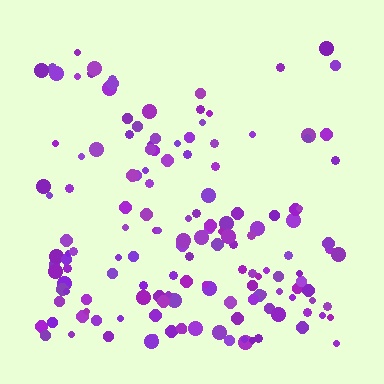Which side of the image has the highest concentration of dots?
The bottom.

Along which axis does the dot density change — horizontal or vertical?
Vertical.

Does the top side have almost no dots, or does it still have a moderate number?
Still a moderate number, just noticeably fewer than the bottom.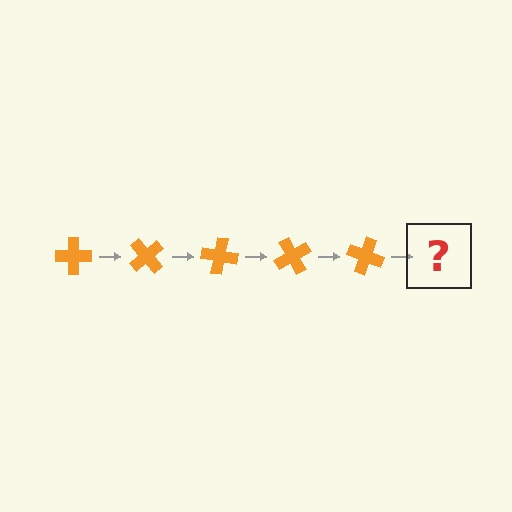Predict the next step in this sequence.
The next step is an orange cross rotated 250 degrees.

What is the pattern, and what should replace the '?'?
The pattern is that the cross rotates 50 degrees each step. The '?' should be an orange cross rotated 250 degrees.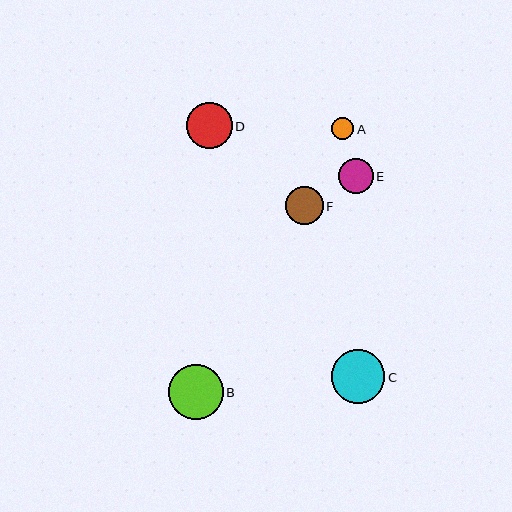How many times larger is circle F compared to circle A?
Circle F is approximately 1.7 times the size of circle A.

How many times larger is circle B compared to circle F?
Circle B is approximately 1.5 times the size of circle F.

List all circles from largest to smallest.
From largest to smallest: B, C, D, F, E, A.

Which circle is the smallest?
Circle A is the smallest with a size of approximately 22 pixels.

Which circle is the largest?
Circle B is the largest with a size of approximately 55 pixels.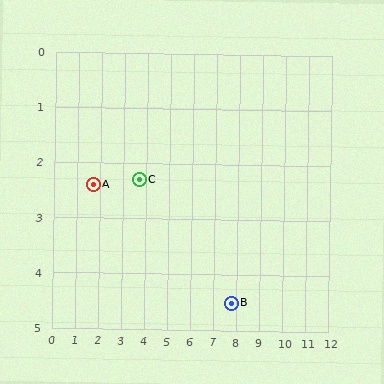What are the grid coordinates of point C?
Point C is at approximately (3.7, 2.3).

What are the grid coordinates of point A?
Point A is at approximately (1.7, 2.4).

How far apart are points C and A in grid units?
Points C and A are about 2.0 grid units apart.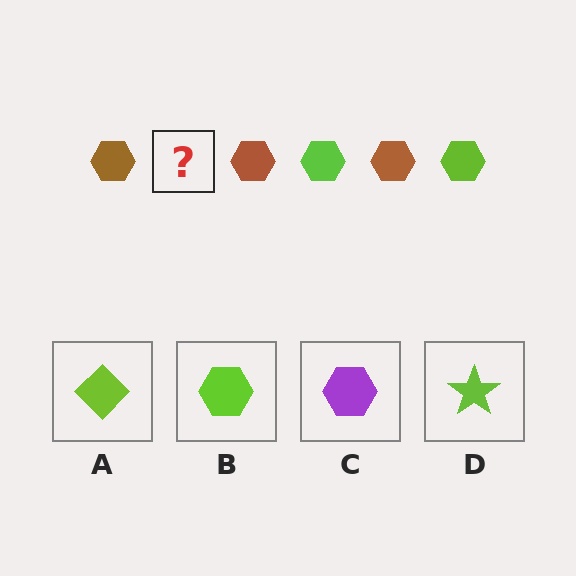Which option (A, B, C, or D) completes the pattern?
B.